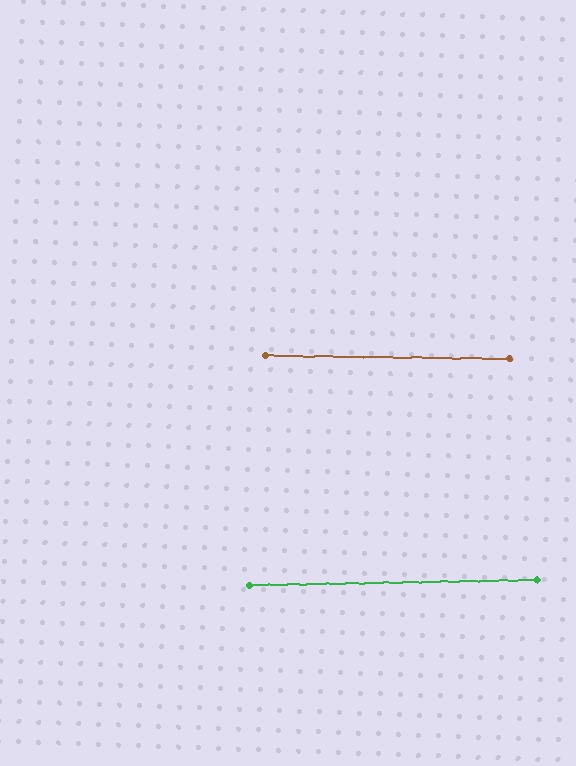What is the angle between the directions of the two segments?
Approximately 2 degrees.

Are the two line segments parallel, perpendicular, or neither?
Parallel — their directions differ by only 1.9°.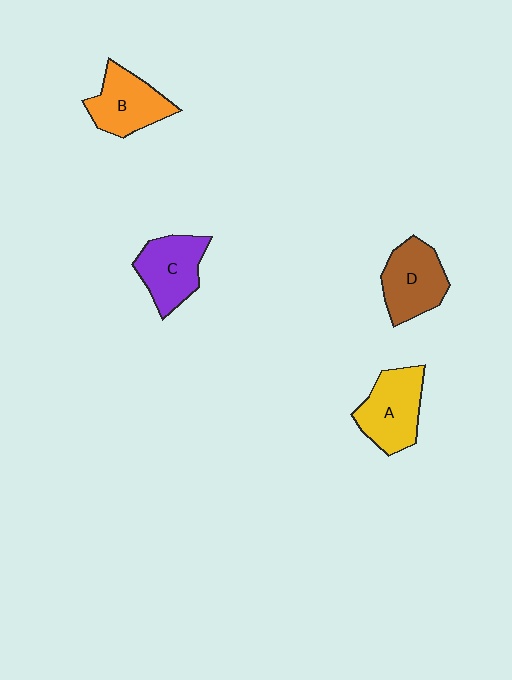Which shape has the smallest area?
Shape B (orange).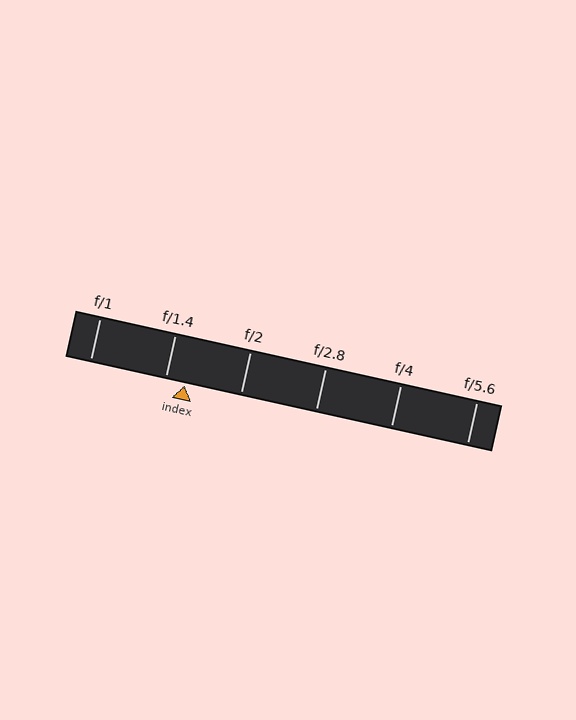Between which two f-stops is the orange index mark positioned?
The index mark is between f/1.4 and f/2.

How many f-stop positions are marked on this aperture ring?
There are 6 f-stop positions marked.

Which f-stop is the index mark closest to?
The index mark is closest to f/1.4.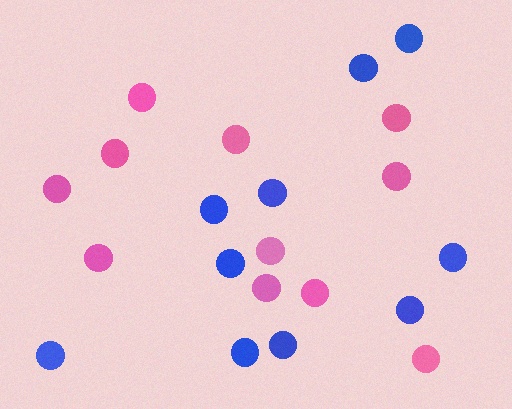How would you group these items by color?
There are 2 groups: one group of blue circles (10) and one group of pink circles (11).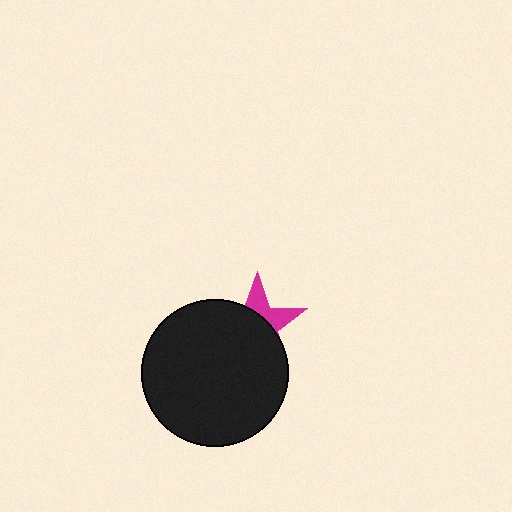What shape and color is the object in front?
The object in front is a black circle.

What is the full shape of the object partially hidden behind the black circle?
The partially hidden object is a magenta star.